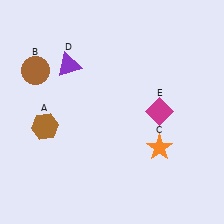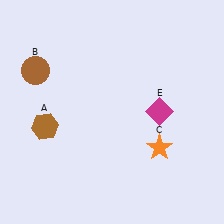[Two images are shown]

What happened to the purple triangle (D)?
The purple triangle (D) was removed in Image 2. It was in the top-left area of Image 1.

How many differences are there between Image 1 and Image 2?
There is 1 difference between the two images.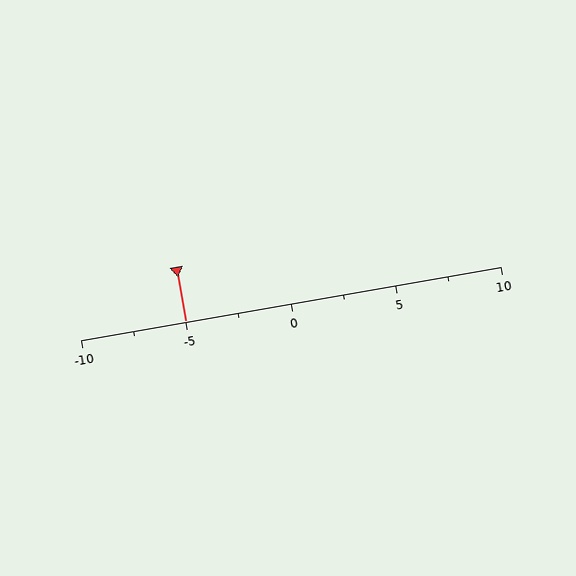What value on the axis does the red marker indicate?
The marker indicates approximately -5.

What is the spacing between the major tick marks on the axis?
The major ticks are spaced 5 apart.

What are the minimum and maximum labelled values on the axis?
The axis runs from -10 to 10.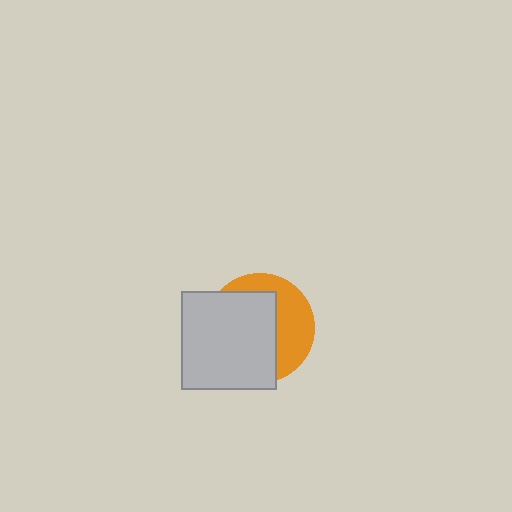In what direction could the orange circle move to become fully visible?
The orange circle could move right. That would shift it out from behind the light gray rectangle entirely.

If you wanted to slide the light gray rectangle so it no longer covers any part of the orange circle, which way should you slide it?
Slide it left — that is the most direct way to separate the two shapes.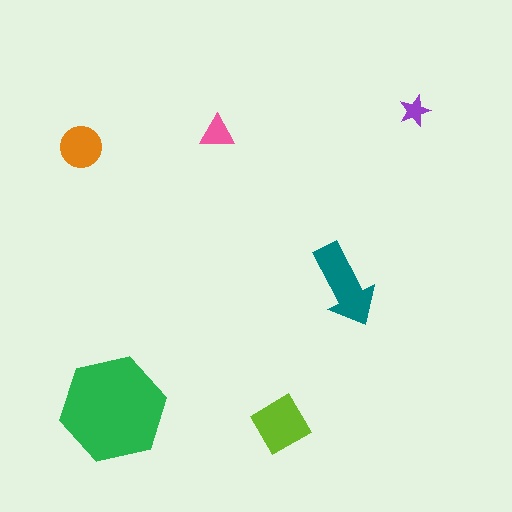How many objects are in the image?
There are 6 objects in the image.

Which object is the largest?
The green hexagon.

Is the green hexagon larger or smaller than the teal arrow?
Larger.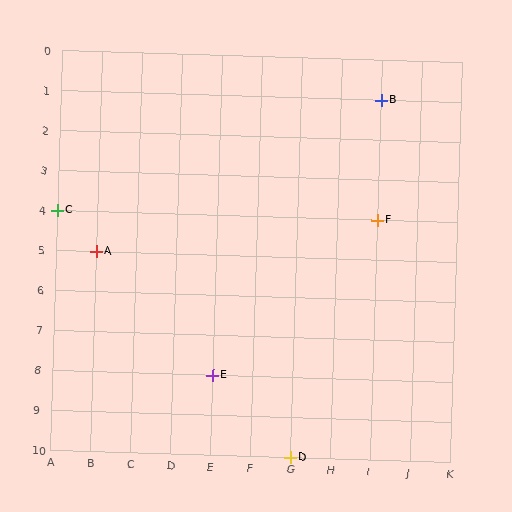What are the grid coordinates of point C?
Point C is at grid coordinates (A, 4).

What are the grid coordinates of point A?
Point A is at grid coordinates (B, 5).